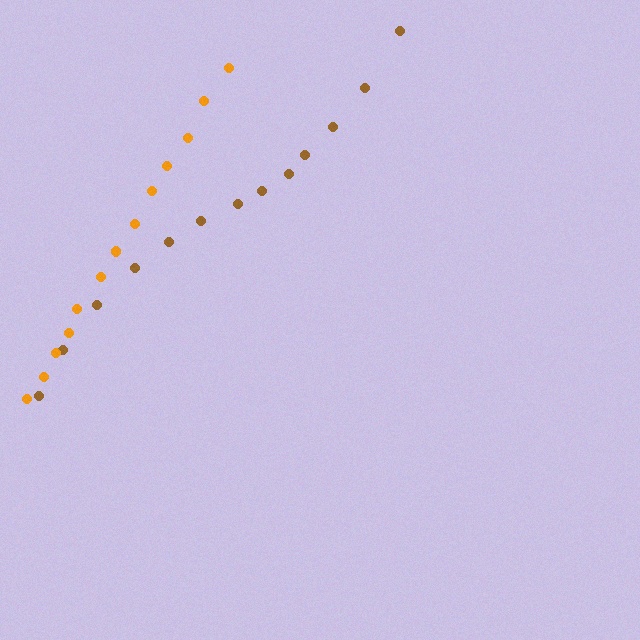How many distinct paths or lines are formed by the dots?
There are 2 distinct paths.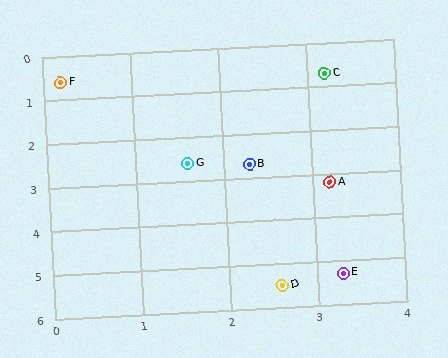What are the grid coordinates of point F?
Point F is at approximately (0.2, 0.6).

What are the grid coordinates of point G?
Point G is at approximately (1.6, 2.6).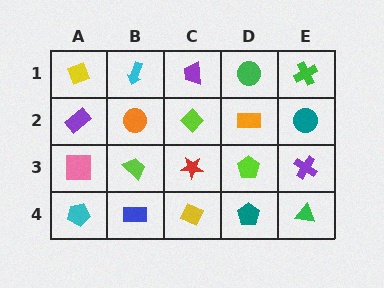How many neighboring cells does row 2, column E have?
3.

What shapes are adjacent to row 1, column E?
A teal circle (row 2, column E), a green circle (row 1, column D).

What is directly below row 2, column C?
A red star.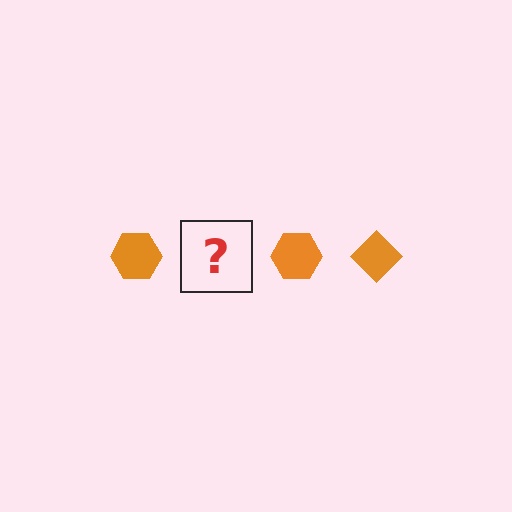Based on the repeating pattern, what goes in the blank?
The blank should be an orange diamond.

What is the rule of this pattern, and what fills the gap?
The rule is that the pattern cycles through hexagon, diamond shapes in orange. The gap should be filled with an orange diamond.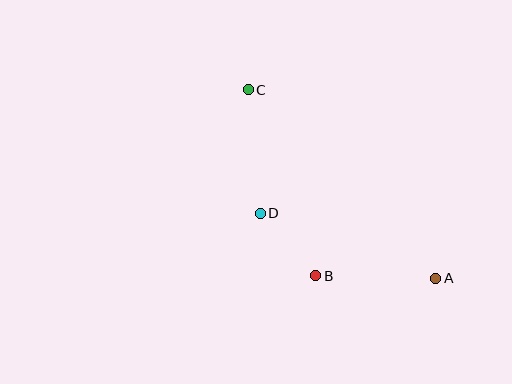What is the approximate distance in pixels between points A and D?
The distance between A and D is approximately 187 pixels.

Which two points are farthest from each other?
Points A and C are farthest from each other.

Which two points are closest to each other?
Points B and D are closest to each other.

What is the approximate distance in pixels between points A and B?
The distance between A and B is approximately 120 pixels.